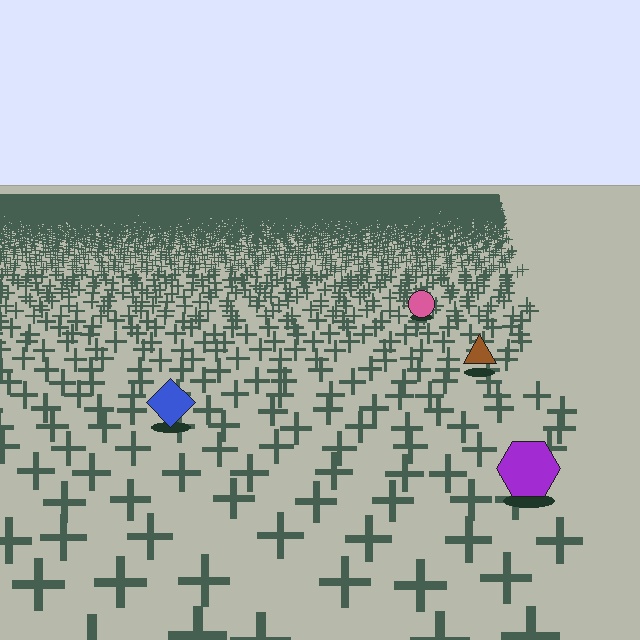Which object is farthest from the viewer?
The pink circle is farthest from the viewer. It appears smaller and the ground texture around it is denser.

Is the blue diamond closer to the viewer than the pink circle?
Yes. The blue diamond is closer — you can tell from the texture gradient: the ground texture is coarser near it.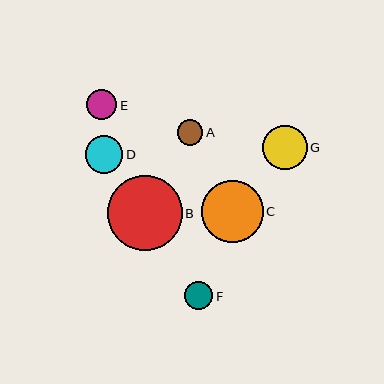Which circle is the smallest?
Circle A is the smallest with a size of approximately 25 pixels.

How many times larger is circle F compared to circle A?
Circle F is approximately 1.1 times the size of circle A.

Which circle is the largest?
Circle B is the largest with a size of approximately 75 pixels.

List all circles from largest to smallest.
From largest to smallest: B, C, G, D, E, F, A.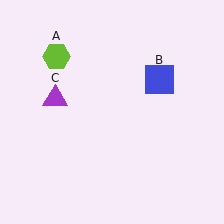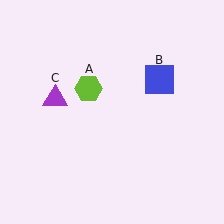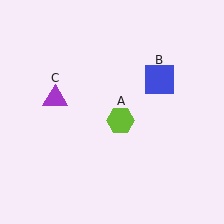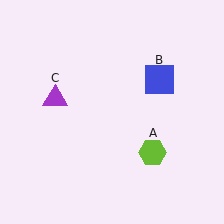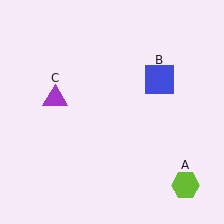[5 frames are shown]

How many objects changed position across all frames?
1 object changed position: lime hexagon (object A).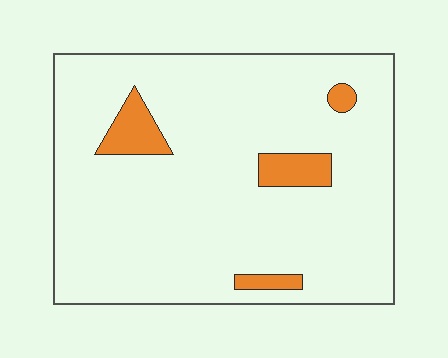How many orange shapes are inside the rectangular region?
4.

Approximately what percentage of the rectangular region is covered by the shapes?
Approximately 10%.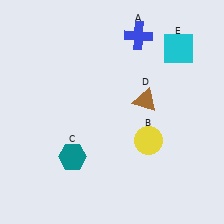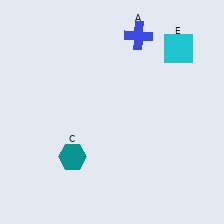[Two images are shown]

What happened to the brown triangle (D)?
The brown triangle (D) was removed in Image 2. It was in the top-right area of Image 1.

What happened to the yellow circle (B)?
The yellow circle (B) was removed in Image 2. It was in the bottom-right area of Image 1.